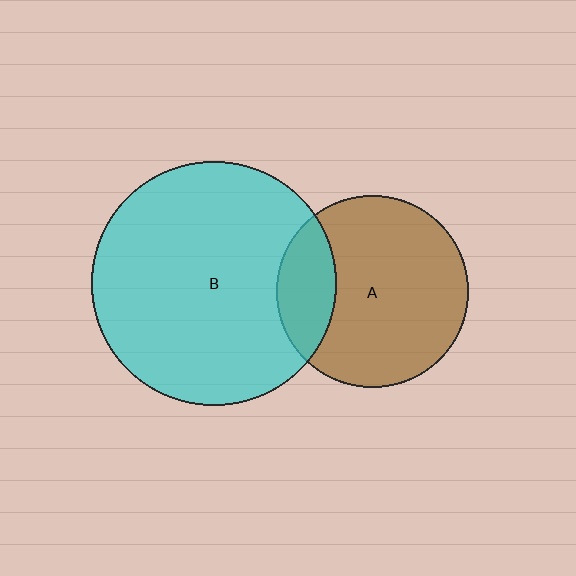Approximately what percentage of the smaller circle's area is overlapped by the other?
Approximately 20%.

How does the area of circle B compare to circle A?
Approximately 1.6 times.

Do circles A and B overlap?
Yes.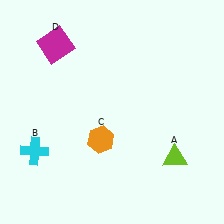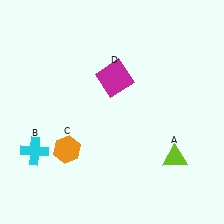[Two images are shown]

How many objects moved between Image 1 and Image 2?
2 objects moved between the two images.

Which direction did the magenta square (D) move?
The magenta square (D) moved right.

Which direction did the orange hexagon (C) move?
The orange hexagon (C) moved left.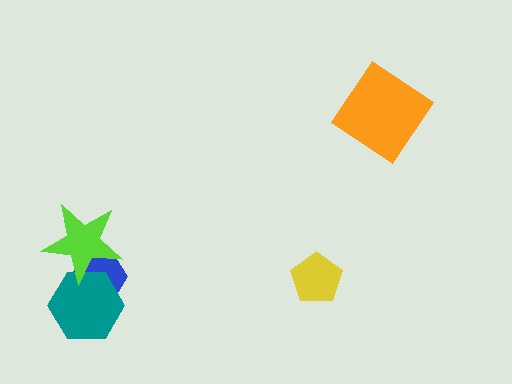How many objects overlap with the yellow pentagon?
0 objects overlap with the yellow pentagon.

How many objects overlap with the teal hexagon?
2 objects overlap with the teal hexagon.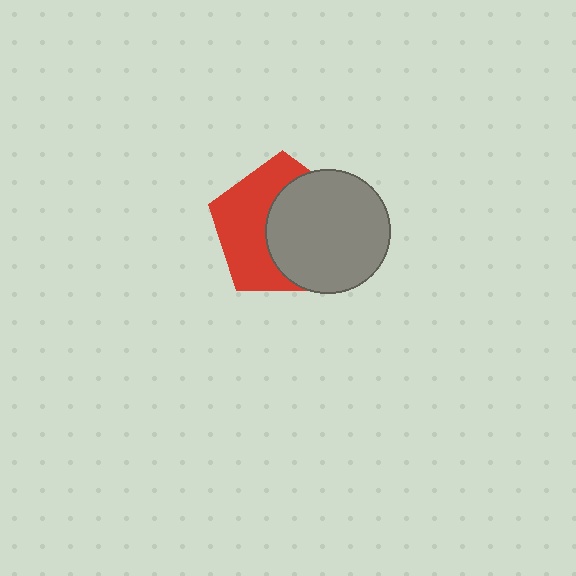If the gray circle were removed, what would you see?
You would see the complete red pentagon.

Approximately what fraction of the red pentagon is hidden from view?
Roughly 52% of the red pentagon is hidden behind the gray circle.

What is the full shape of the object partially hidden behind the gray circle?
The partially hidden object is a red pentagon.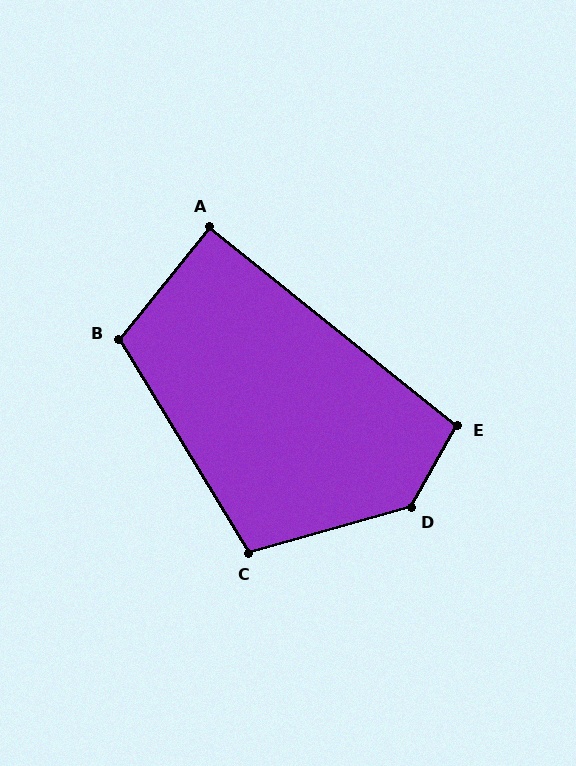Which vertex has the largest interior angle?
D, at approximately 136 degrees.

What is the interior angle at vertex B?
Approximately 110 degrees (obtuse).